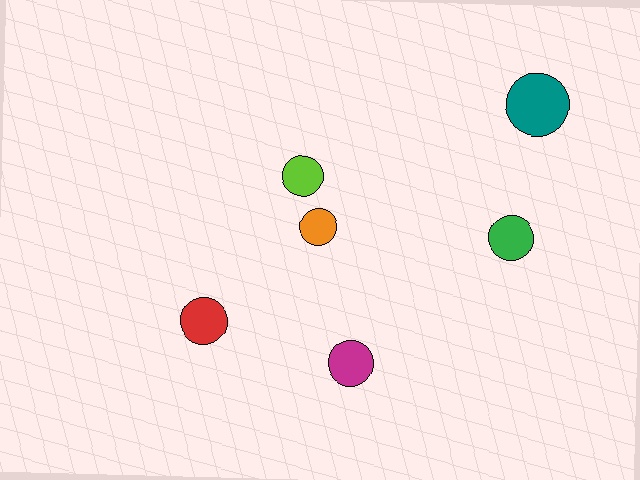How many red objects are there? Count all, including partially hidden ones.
There is 1 red object.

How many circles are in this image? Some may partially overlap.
There are 6 circles.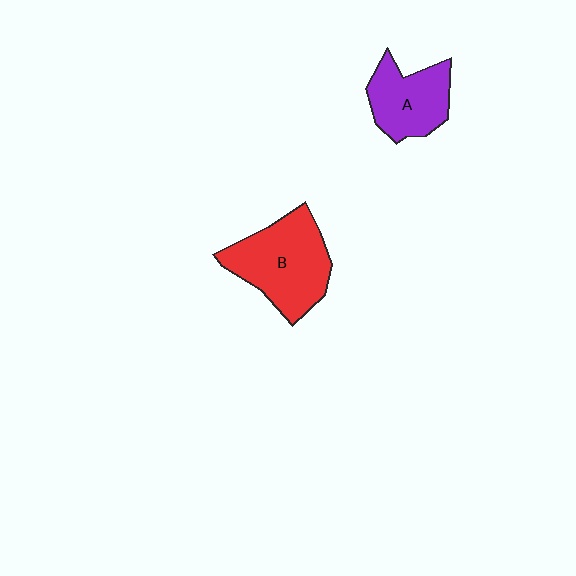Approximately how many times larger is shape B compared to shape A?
Approximately 1.4 times.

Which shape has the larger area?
Shape B (red).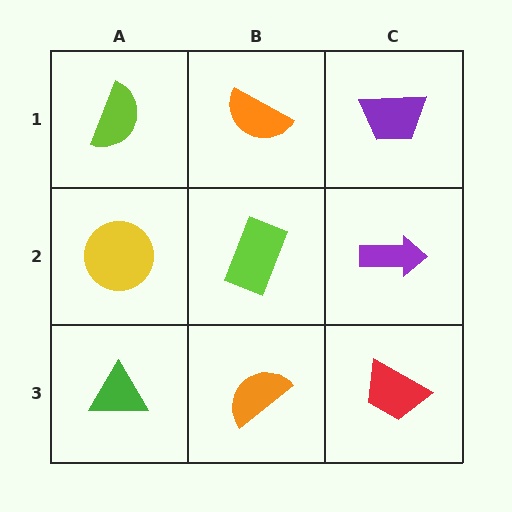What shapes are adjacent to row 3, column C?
A purple arrow (row 2, column C), an orange semicircle (row 3, column B).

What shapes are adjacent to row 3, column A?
A yellow circle (row 2, column A), an orange semicircle (row 3, column B).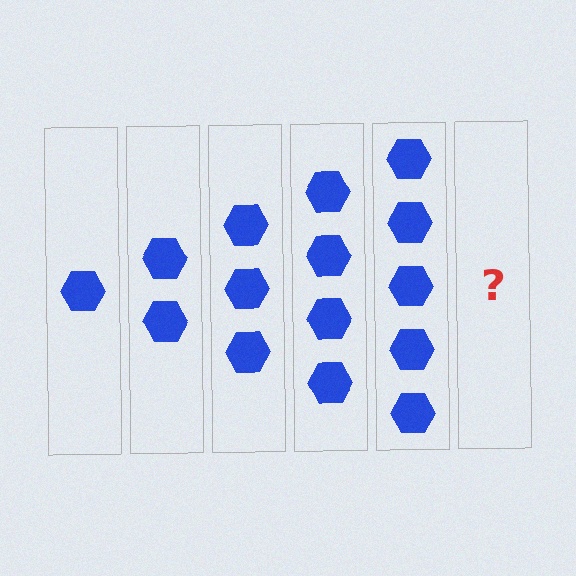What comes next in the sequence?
The next element should be 6 hexagons.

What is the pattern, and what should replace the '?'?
The pattern is that each step adds one more hexagon. The '?' should be 6 hexagons.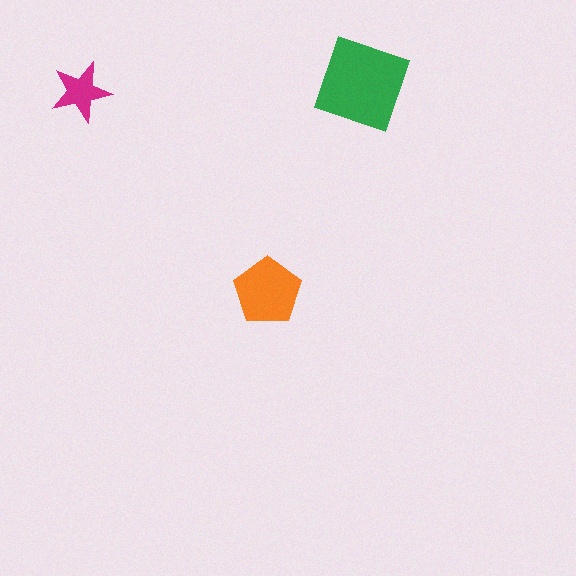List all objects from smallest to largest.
The magenta star, the orange pentagon, the green diamond.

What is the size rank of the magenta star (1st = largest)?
3rd.